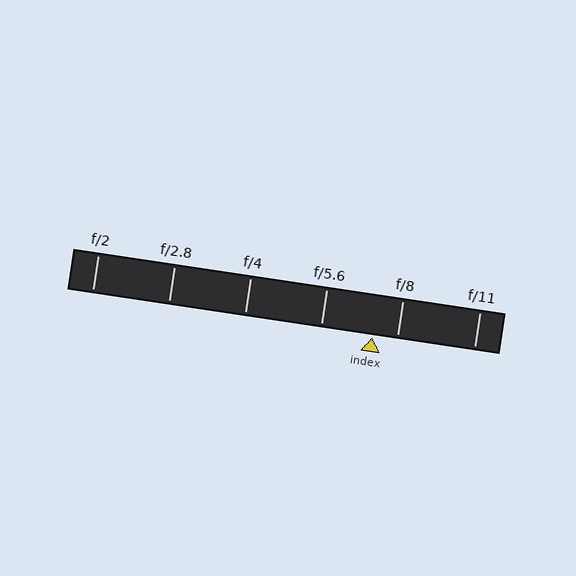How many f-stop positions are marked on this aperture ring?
There are 6 f-stop positions marked.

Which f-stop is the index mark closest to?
The index mark is closest to f/8.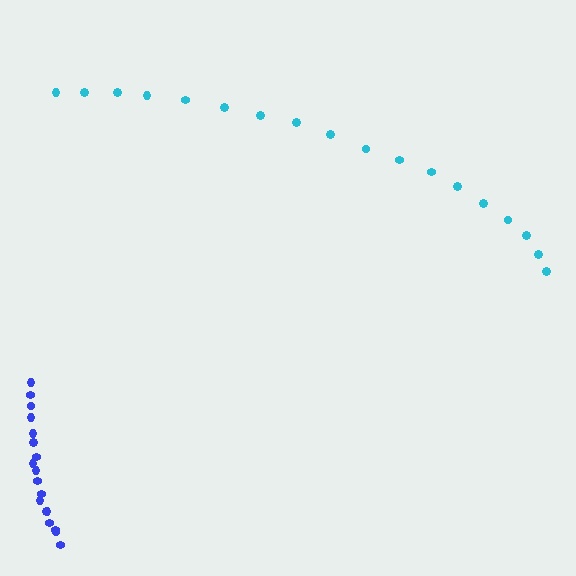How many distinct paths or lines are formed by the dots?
There are 2 distinct paths.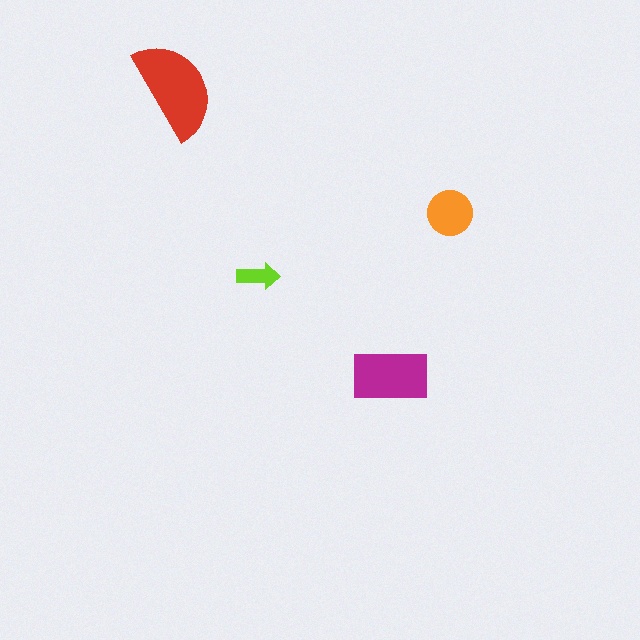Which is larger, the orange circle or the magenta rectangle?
The magenta rectangle.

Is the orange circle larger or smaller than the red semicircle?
Smaller.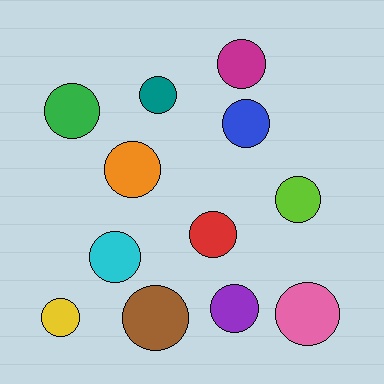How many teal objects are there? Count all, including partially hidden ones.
There is 1 teal object.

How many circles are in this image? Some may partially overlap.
There are 12 circles.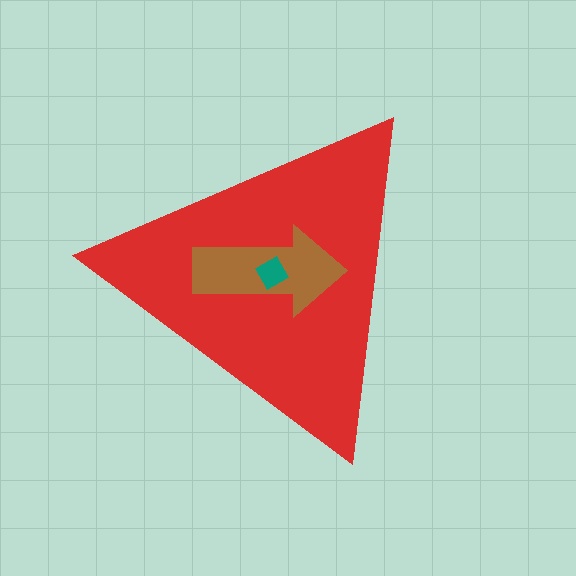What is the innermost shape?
The teal diamond.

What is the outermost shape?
The red triangle.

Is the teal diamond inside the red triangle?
Yes.